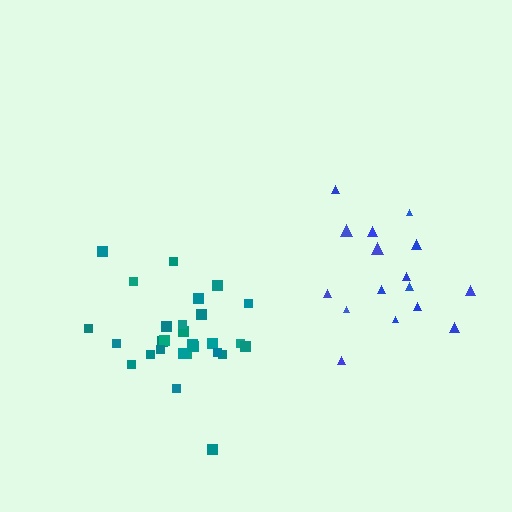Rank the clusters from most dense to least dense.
teal, blue.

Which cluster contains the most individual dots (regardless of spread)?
Teal (28).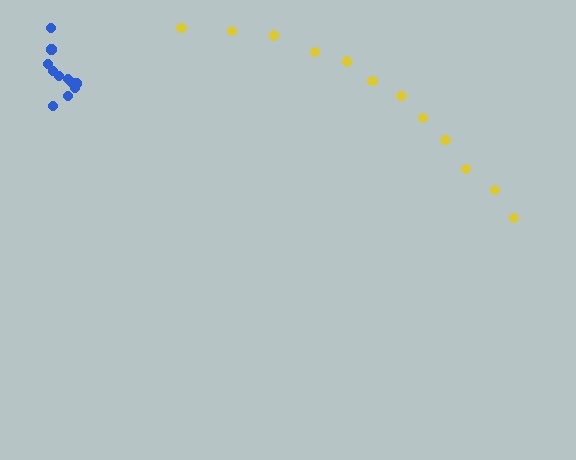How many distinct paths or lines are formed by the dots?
There are 2 distinct paths.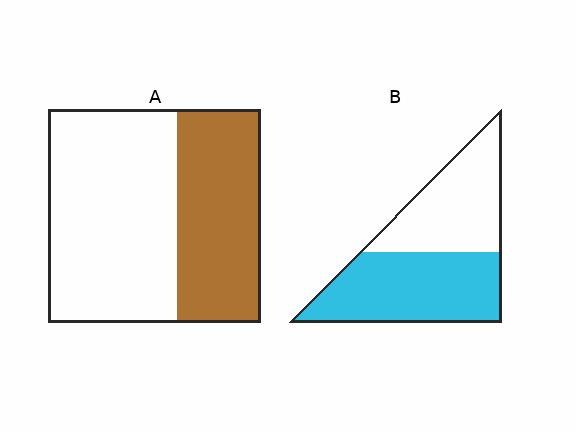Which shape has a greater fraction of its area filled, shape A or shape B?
Shape B.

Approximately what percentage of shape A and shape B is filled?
A is approximately 40% and B is approximately 55%.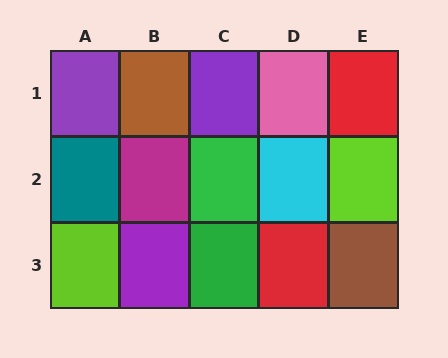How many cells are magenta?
1 cell is magenta.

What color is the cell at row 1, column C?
Purple.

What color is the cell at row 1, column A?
Purple.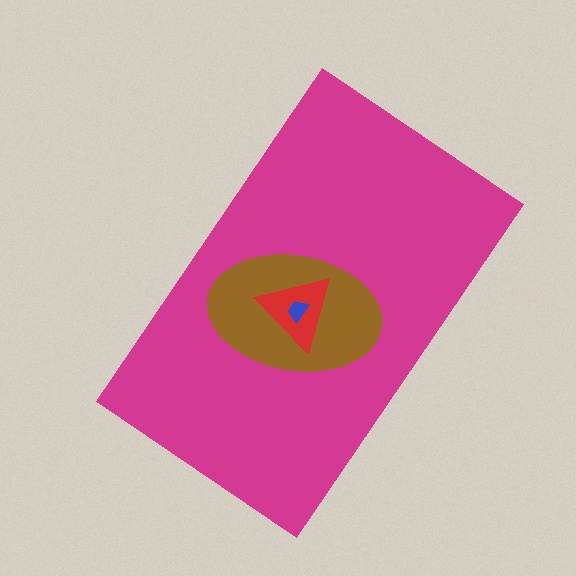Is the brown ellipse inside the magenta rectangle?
Yes.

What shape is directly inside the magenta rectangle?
The brown ellipse.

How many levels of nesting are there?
4.